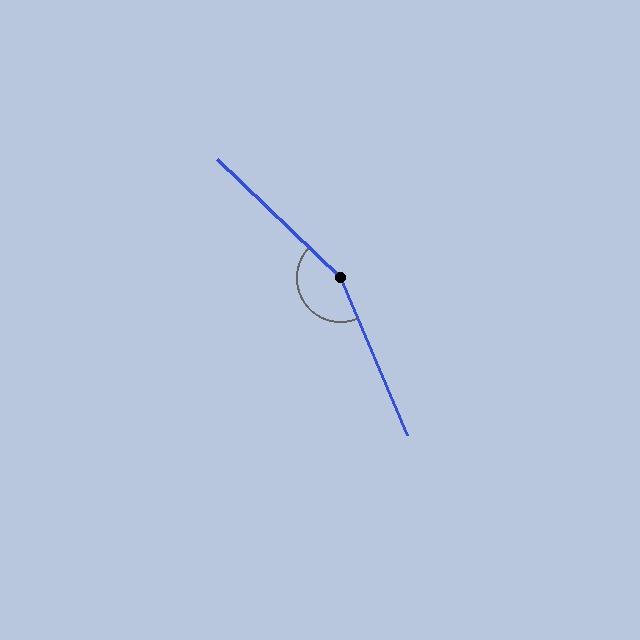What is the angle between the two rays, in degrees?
Approximately 157 degrees.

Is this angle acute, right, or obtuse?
It is obtuse.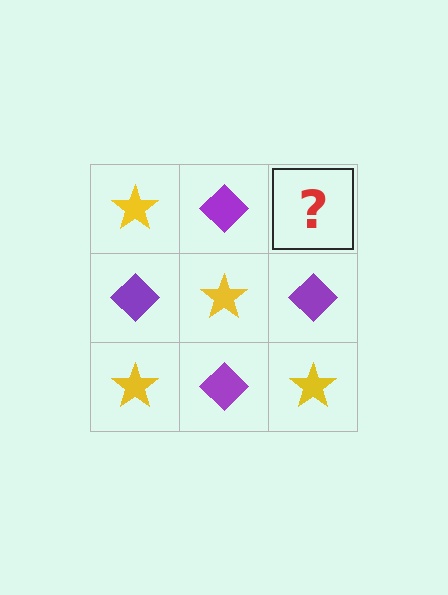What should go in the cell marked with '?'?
The missing cell should contain a yellow star.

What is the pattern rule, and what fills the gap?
The rule is that it alternates yellow star and purple diamond in a checkerboard pattern. The gap should be filled with a yellow star.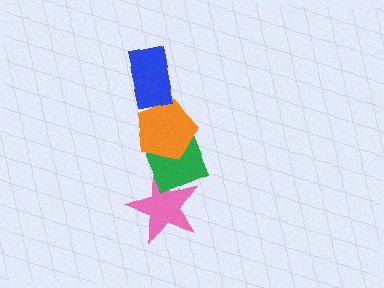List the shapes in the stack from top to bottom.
From top to bottom: the blue rectangle, the orange pentagon, the green diamond, the pink star.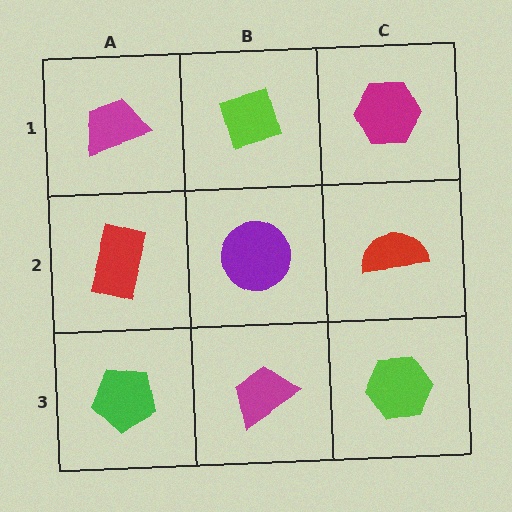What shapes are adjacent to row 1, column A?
A red rectangle (row 2, column A), a lime diamond (row 1, column B).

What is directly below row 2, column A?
A green pentagon.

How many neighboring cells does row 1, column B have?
3.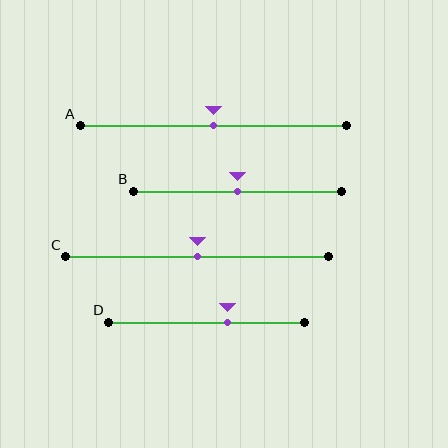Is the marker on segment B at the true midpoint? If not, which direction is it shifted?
Yes, the marker on segment B is at the true midpoint.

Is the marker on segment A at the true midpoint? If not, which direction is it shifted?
Yes, the marker on segment A is at the true midpoint.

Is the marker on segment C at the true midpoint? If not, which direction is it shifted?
Yes, the marker on segment C is at the true midpoint.